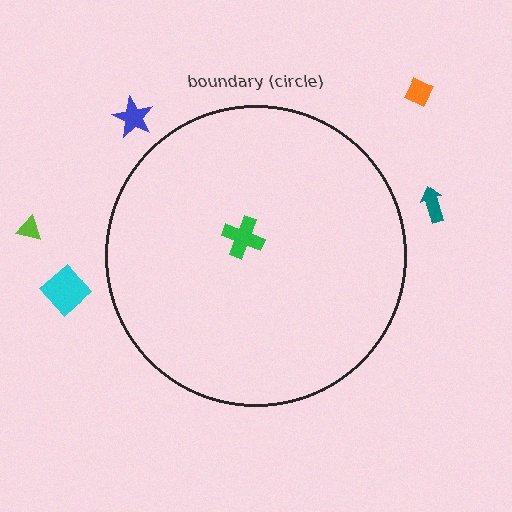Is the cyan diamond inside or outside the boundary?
Outside.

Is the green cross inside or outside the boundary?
Inside.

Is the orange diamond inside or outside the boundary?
Outside.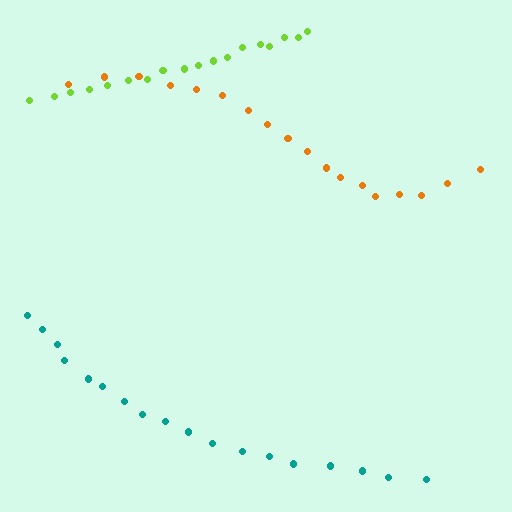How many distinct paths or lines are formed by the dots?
There are 3 distinct paths.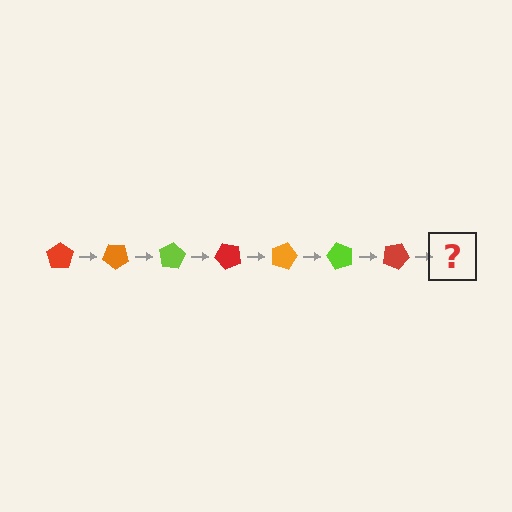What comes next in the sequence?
The next element should be an orange pentagon, rotated 280 degrees from the start.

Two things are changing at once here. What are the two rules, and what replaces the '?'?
The two rules are that it rotates 40 degrees each step and the color cycles through red, orange, and lime. The '?' should be an orange pentagon, rotated 280 degrees from the start.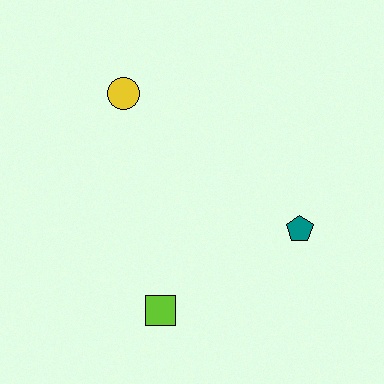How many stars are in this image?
There are no stars.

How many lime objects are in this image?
There is 1 lime object.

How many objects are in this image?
There are 3 objects.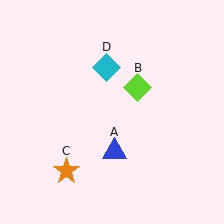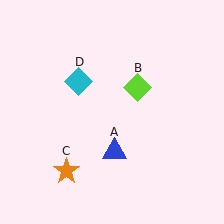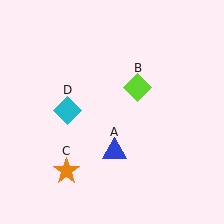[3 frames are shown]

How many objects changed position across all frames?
1 object changed position: cyan diamond (object D).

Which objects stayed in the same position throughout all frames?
Blue triangle (object A) and lime diamond (object B) and orange star (object C) remained stationary.